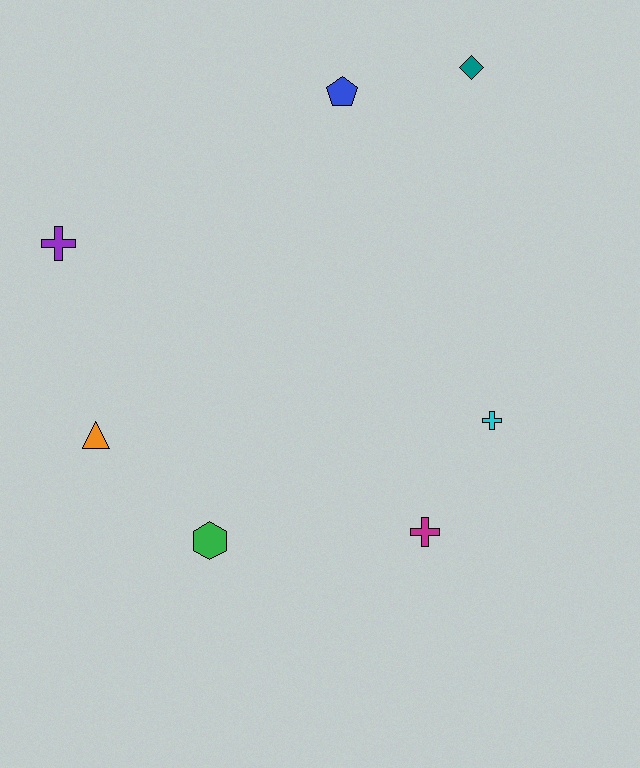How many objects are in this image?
There are 7 objects.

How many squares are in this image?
There are no squares.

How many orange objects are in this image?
There is 1 orange object.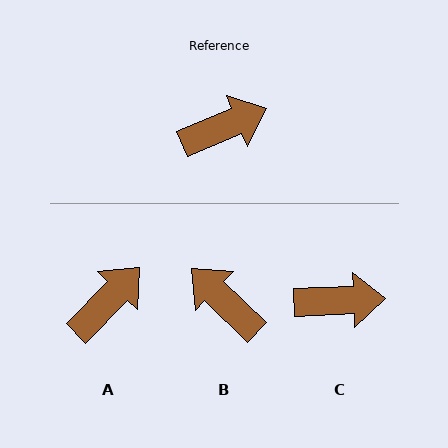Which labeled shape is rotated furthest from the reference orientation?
B, about 113 degrees away.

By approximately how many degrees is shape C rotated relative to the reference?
Approximately 20 degrees clockwise.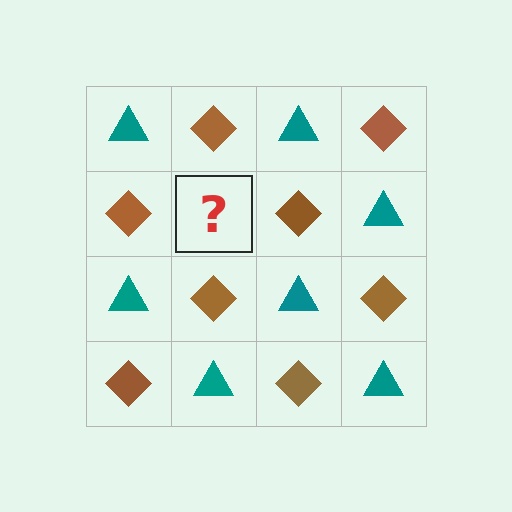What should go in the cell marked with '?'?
The missing cell should contain a teal triangle.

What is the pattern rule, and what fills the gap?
The rule is that it alternates teal triangle and brown diamond in a checkerboard pattern. The gap should be filled with a teal triangle.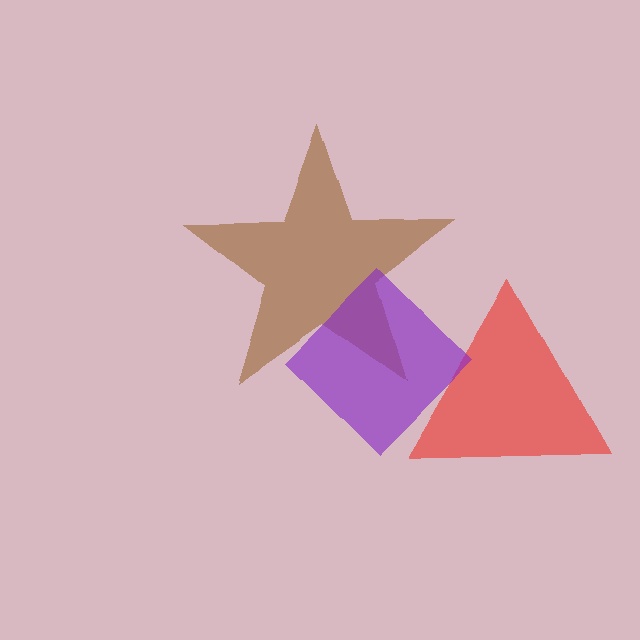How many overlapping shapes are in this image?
There are 3 overlapping shapes in the image.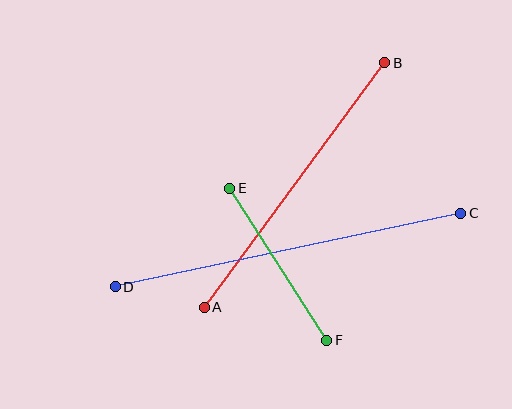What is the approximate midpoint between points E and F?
The midpoint is at approximately (278, 264) pixels.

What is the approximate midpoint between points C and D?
The midpoint is at approximately (288, 250) pixels.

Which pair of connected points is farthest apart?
Points C and D are farthest apart.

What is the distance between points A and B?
The distance is approximately 304 pixels.